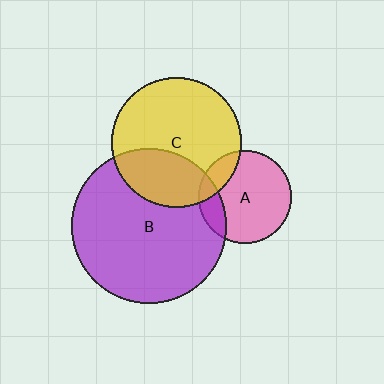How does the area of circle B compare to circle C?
Approximately 1.4 times.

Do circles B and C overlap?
Yes.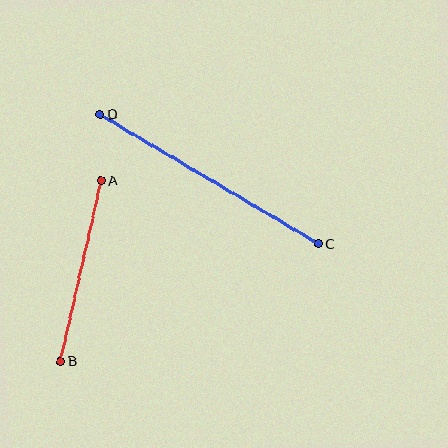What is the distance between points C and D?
The distance is approximately 254 pixels.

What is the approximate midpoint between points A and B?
The midpoint is at approximately (81, 271) pixels.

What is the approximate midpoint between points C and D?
The midpoint is at approximately (209, 179) pixels.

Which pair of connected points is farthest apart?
Points C and D are farthest apart.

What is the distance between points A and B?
The distance is approximately 186 pixels.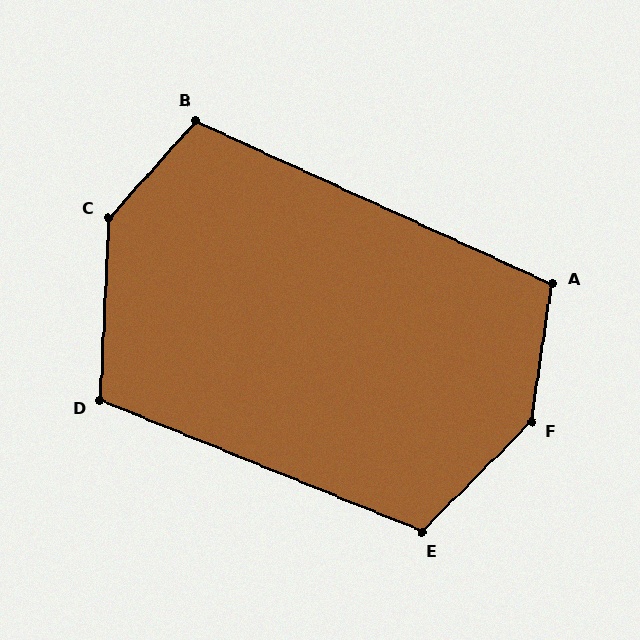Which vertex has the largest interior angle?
F, at approximately 143 degrees.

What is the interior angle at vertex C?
Approximately 141 degrees (obtuse).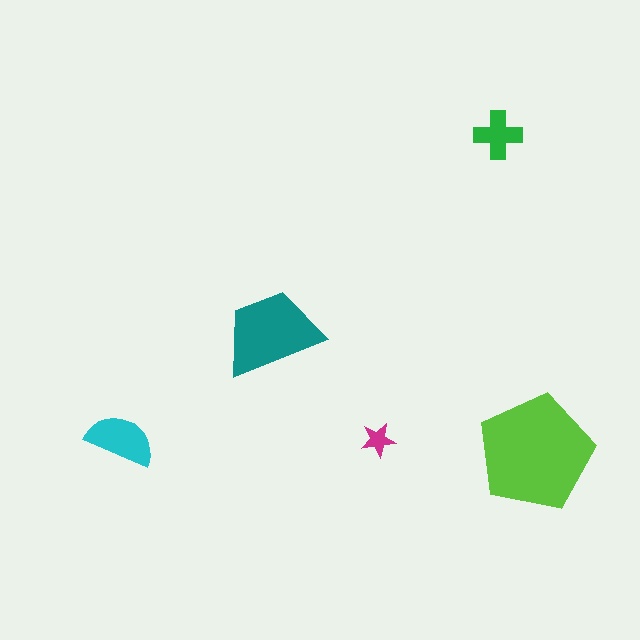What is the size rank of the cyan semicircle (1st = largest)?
3rd.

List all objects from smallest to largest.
The magenta star, the green cross, the cyan semicircle, the teal trapezoid, the lime pentagon.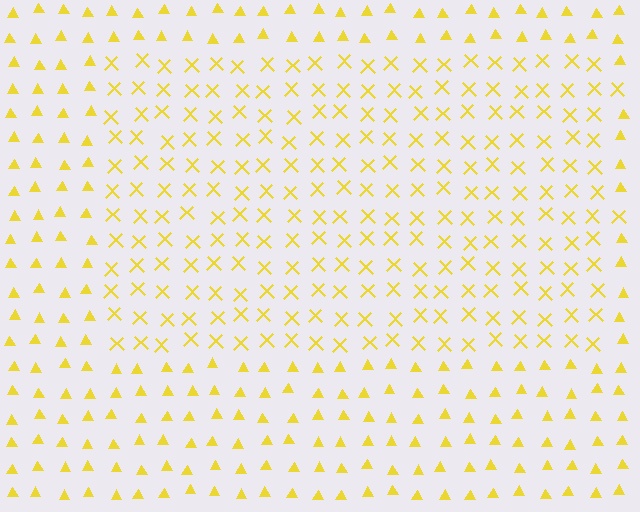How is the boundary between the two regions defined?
The boundary is defined by a change in element shape: X marks inside vs. triangles outside. All elements share the same color and spacing.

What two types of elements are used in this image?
The image uses X marks inside the rectangle region and triangles outside it.